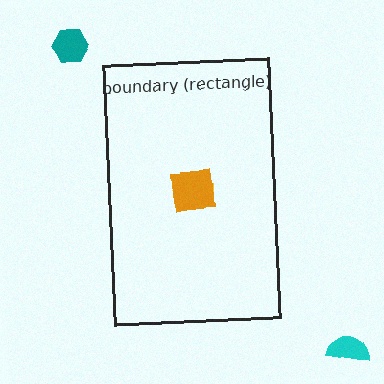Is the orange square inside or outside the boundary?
Inside.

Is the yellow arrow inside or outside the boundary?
Inside.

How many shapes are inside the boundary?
2 inside, 2 outside.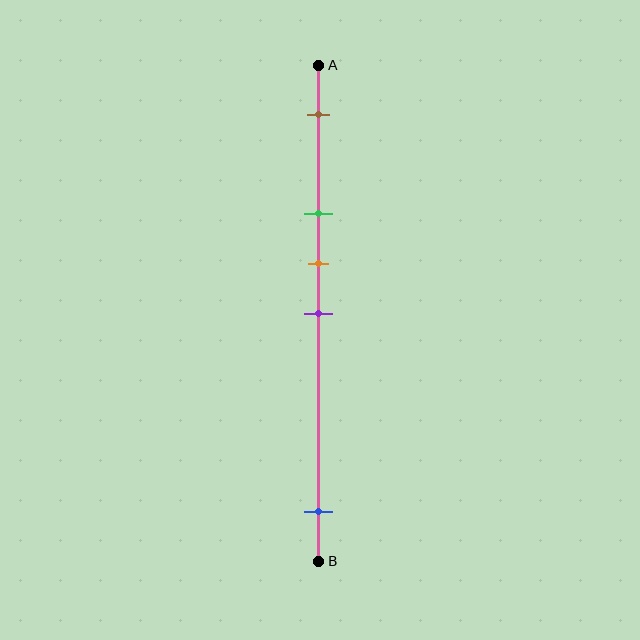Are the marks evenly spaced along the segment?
No, the marks are not evenly spaced.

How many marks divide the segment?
There are 5 marks dividing the segment.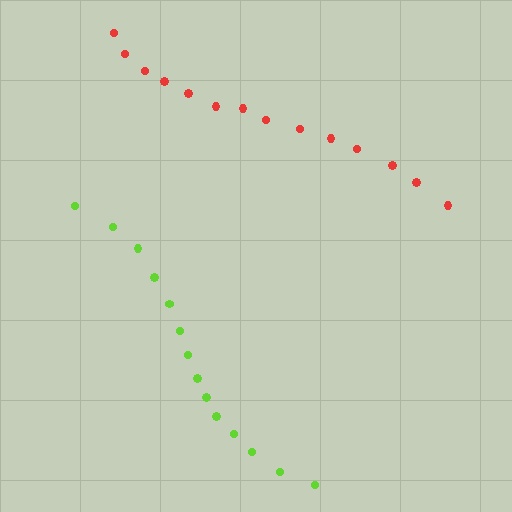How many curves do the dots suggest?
There are 2 distinct paths.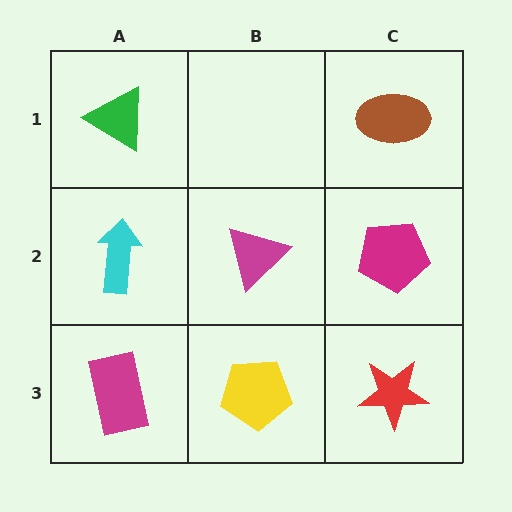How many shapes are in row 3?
3 shapes.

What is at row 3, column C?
A red star.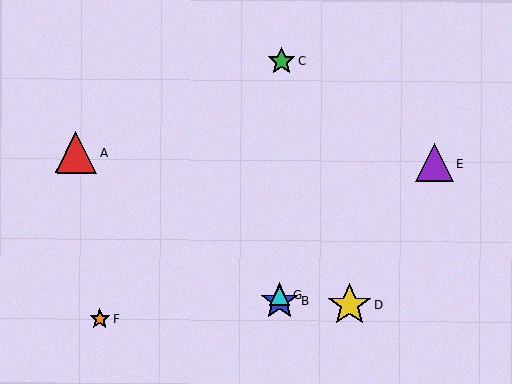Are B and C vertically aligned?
Yes, both are at x≈280.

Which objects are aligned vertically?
Objects B, C, G are aligned vertically.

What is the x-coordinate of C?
Object C is at x≈282.